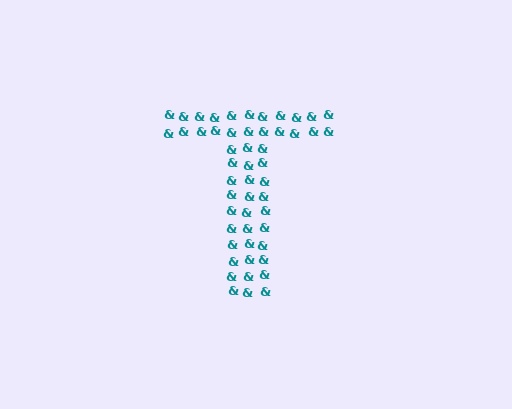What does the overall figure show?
The overall figure shows the letter T.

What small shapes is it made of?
It is made of small ampersands.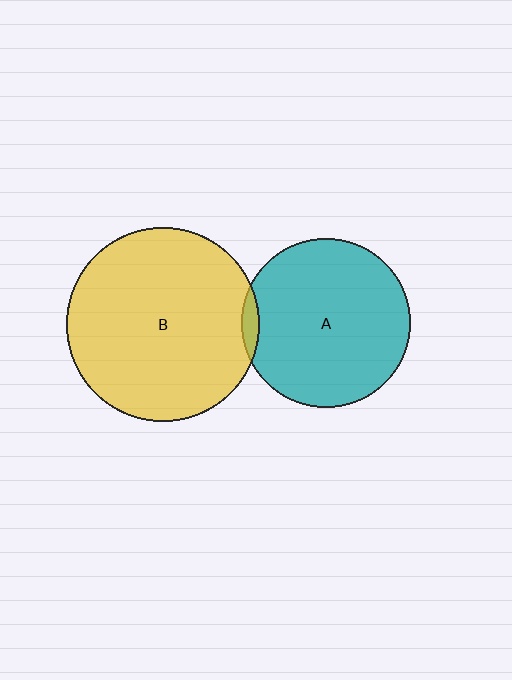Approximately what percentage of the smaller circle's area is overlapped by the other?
Approximately 5%.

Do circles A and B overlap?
Yes.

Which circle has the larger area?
Circle B (yellow).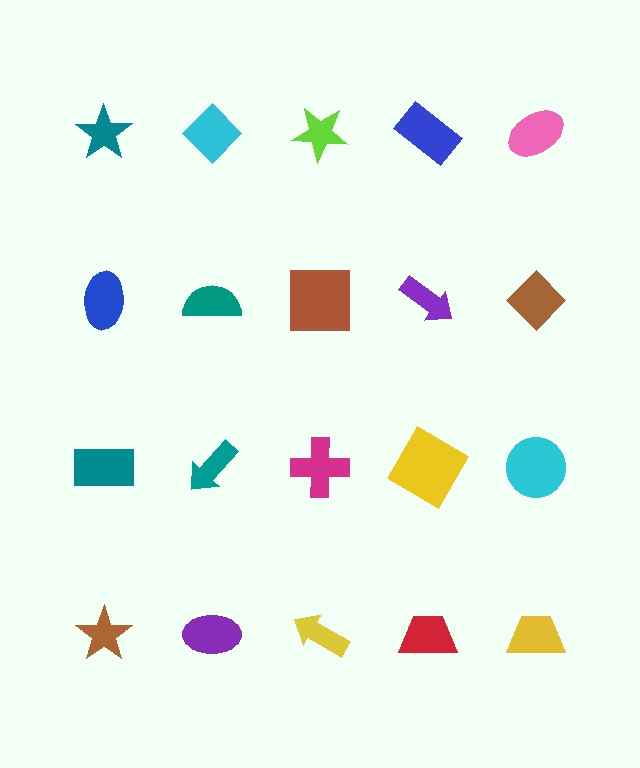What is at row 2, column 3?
A brown square.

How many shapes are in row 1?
5 shapes.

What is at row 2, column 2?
A teal semicircle.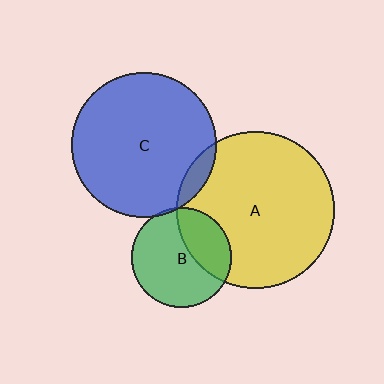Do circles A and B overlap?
Yes.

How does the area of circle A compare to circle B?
Approximately 2.5 times.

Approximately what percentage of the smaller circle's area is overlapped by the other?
Approximately 30%.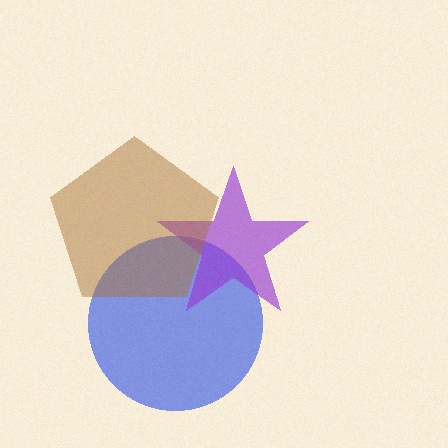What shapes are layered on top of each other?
The layered shapes are: a blue circle, a purple star, a brown pentagon.